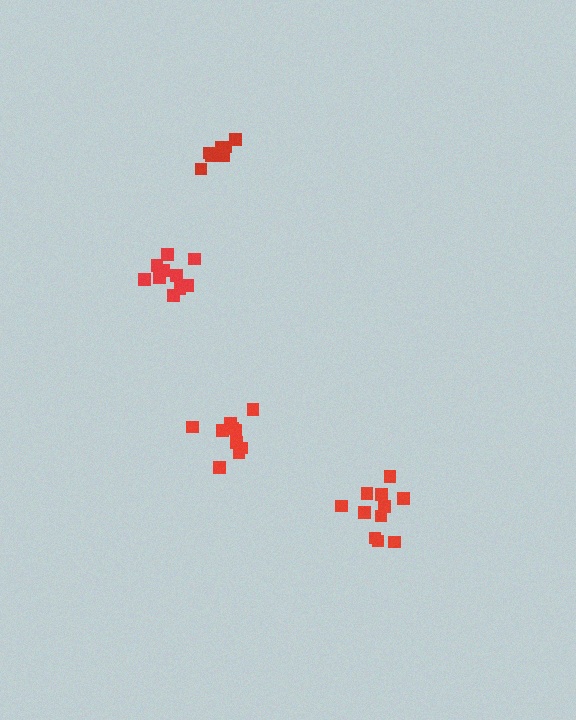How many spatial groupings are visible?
There are 4 spatial groupings.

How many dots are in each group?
Group 1: 7 dots, Group 2: 11 dots, Group 3: 10 dots, Group 4: 10 dots (38 total).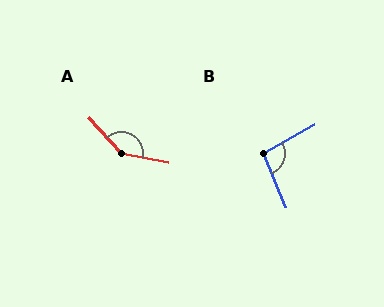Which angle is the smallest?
B, at approximately 97 degrees.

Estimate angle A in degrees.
Approximately 143 degrees.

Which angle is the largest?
A, at approximately 143 degrees.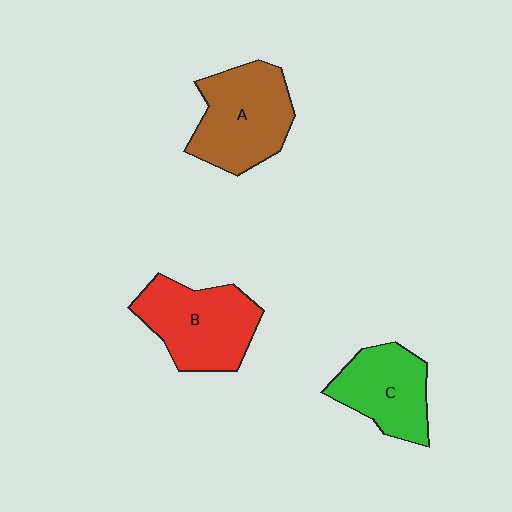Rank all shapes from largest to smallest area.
From largest to smallest: A (brown), B (red), C (green).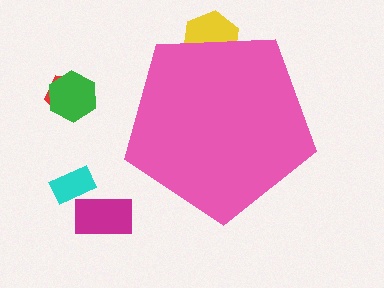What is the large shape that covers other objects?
A pink pentagon.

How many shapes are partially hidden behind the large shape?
1 shape is partially hidden.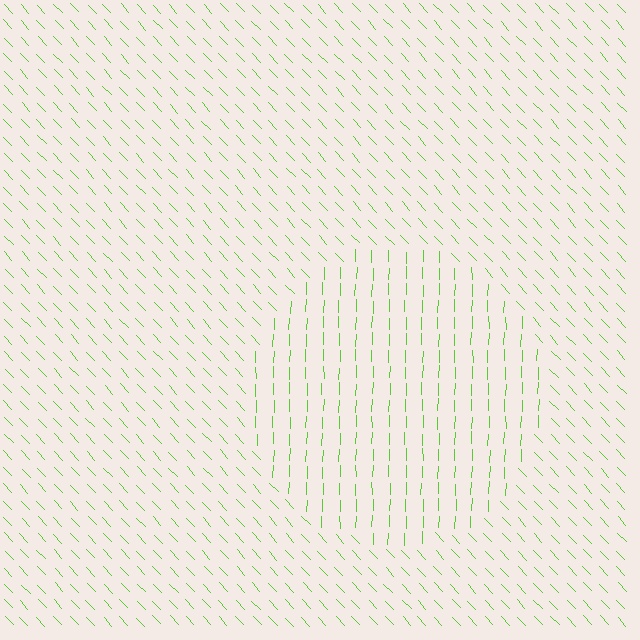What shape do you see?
I see a circle.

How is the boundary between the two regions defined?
The boundary is defined purely by a change in line orientation (approximately 45 degrees difference). All lines are the same color and thickness.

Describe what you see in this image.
The image is filled with small lime line segments. A circle region in the image has lines oriented differently from the surrounding lines, creating a visible texture boundary.